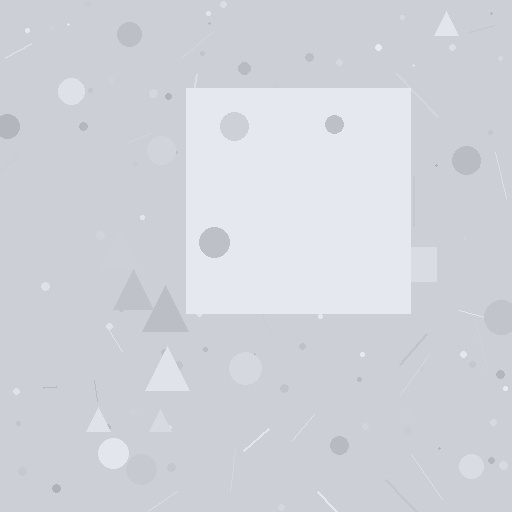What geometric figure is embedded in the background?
A square is embedded in the background.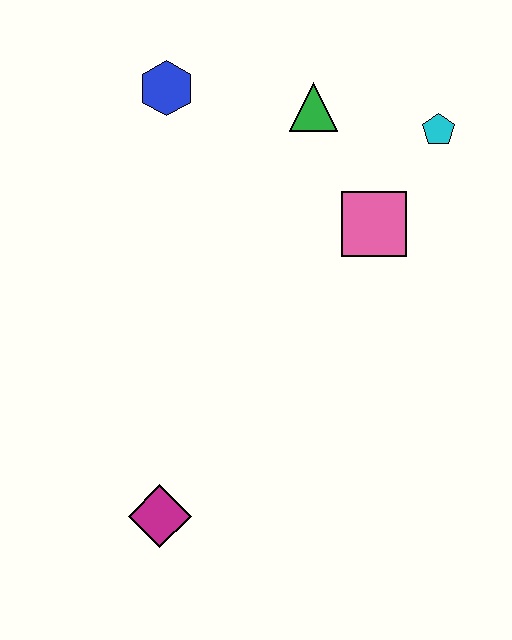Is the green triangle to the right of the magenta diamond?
Yes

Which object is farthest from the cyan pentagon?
The magenta diamond is farthest from the cyan pentagon.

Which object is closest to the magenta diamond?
The pink square is closest to the magenta diamond.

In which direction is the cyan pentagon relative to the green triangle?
The cyan pentagon is to the right of the green triangle.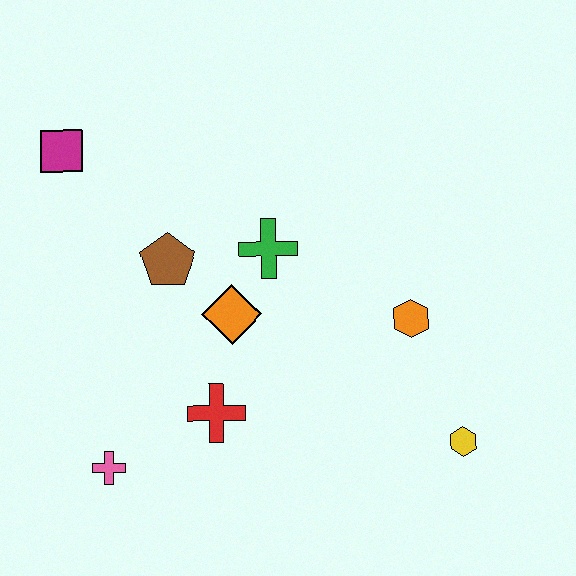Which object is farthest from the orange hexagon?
The magenta square is farthest from the orange hexagon.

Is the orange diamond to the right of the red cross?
Yes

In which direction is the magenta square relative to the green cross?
The magenta square is to the left of the green cross.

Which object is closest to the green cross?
The orange diamond is closest to the green cross.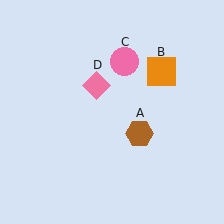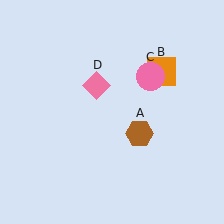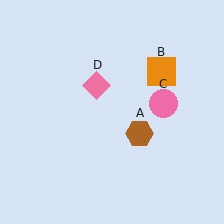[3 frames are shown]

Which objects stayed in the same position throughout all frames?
Brown hexagon (object A) and orange square (object B) and pink diamond (object D) remained stationary.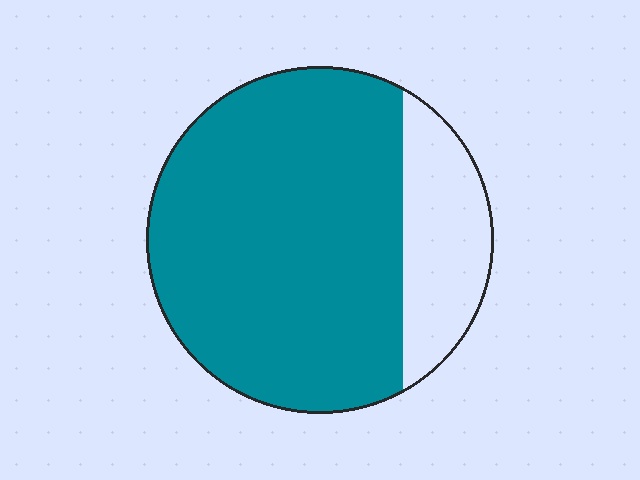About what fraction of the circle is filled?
About four fifths (4/5).